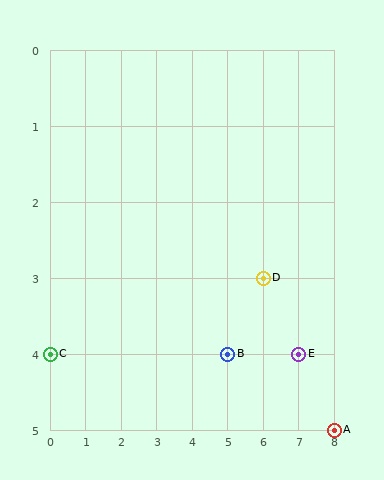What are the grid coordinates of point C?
Point C is at grid coordinates (0, 4).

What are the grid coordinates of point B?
Point B is at grid coordinates (5, 4).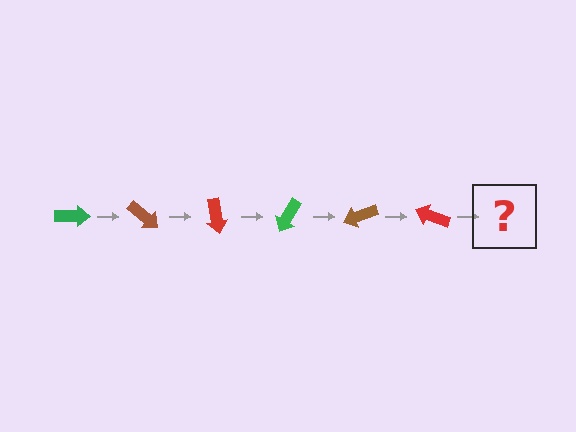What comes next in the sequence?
The next element should be a green arrow, rotated 240 degrees from the start.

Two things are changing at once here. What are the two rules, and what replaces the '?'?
The two rules are that it rotates 40 degrees each step and the color cycles through green, brown, and red. The '?' should be a green arrow, rotated 240 degrees from the start.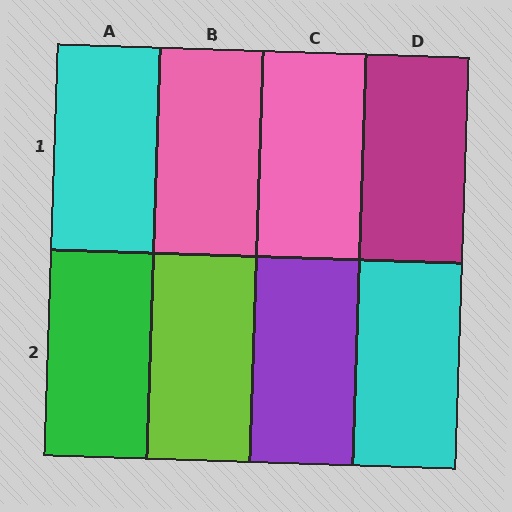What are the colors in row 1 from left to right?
Cyan, pink, pink, magenta.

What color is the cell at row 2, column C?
Purple.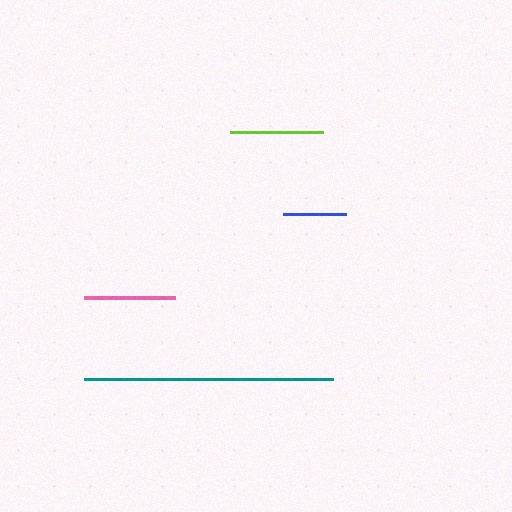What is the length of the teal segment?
The teal segment is approximately 249 pixels long.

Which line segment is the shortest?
The blue line is the shortest at approximately 63 pixels.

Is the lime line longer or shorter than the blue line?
The lime line is longer than the blue line.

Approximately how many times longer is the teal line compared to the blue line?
The teal line is approximately 3.9 times the length of the blue line.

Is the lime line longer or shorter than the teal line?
The teal line is longer than the lime line.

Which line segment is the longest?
The teal line is the longest at approximately 249 pixels.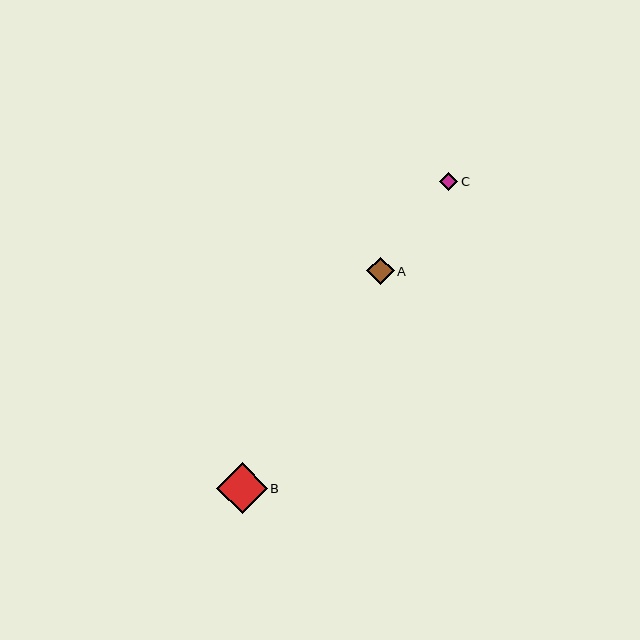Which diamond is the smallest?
Diamond C is the smallest with a size of approximately 18 pixels.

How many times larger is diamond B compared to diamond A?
Diamond B is approximately 1.8 times the size of diamond A.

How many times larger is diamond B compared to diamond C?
Diamond B is approximately 2.9 times the size of diamond C.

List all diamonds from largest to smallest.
From largest to smallest: B, A, C.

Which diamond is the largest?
Diamond B is the largest with a size of approximately 51 pixels.